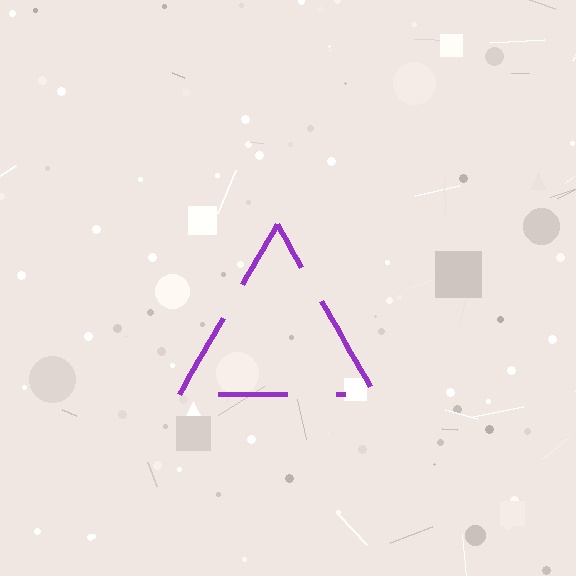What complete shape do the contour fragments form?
The contour fragments form a triangle.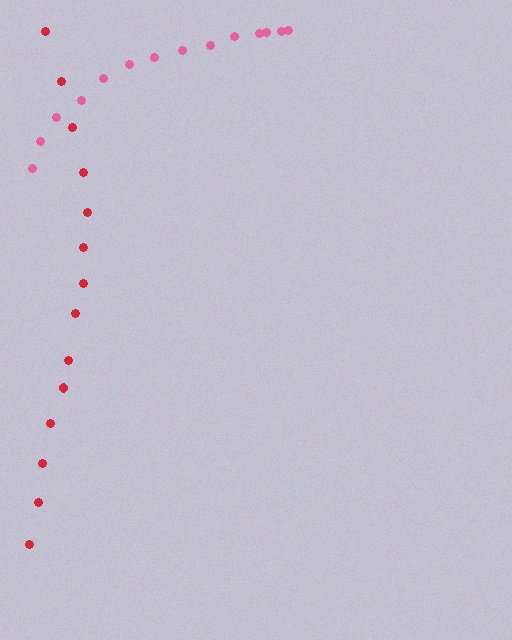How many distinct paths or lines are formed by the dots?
There are 2 distinct paths.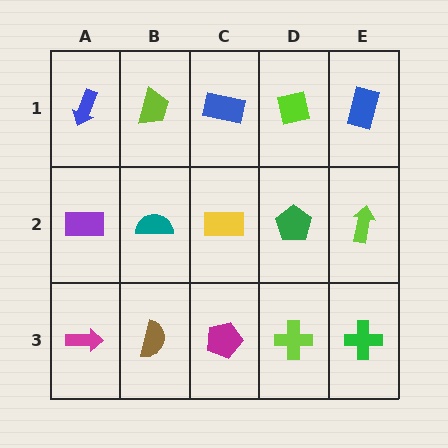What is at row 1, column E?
A blue rectangle.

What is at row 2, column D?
A green pentagon.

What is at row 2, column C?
A yellow rectangle.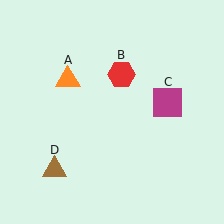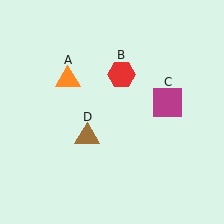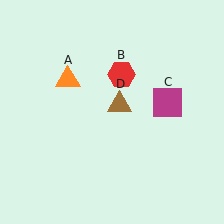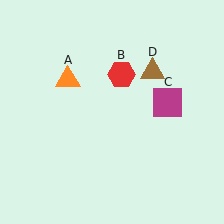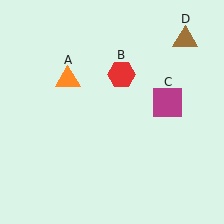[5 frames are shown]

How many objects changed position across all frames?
1 object changed position: brown triangle (object D).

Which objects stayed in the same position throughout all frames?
Orange triangle (object A) and red hexagon (object B) and magenta square (object C) remained stationary.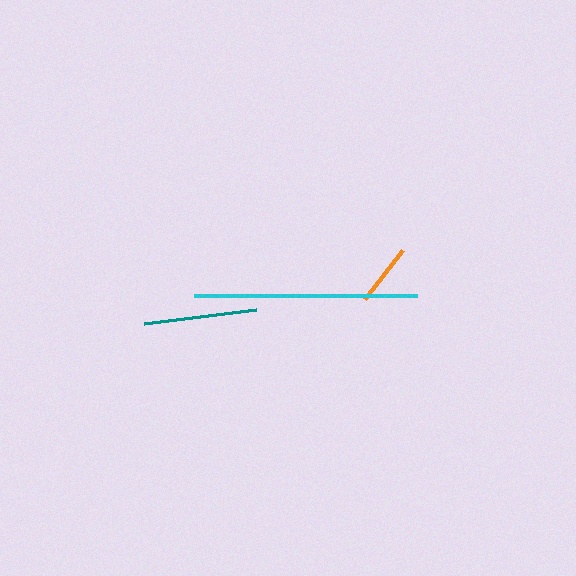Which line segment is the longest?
The cyan line is the longest at approximately 223 pixels.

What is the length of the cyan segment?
The cyan segment is approximately 223 pixels long.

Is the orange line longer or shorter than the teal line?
The teal line is longer than the orange line.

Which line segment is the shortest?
The orange line is the shortest at approximately 62 pixels.